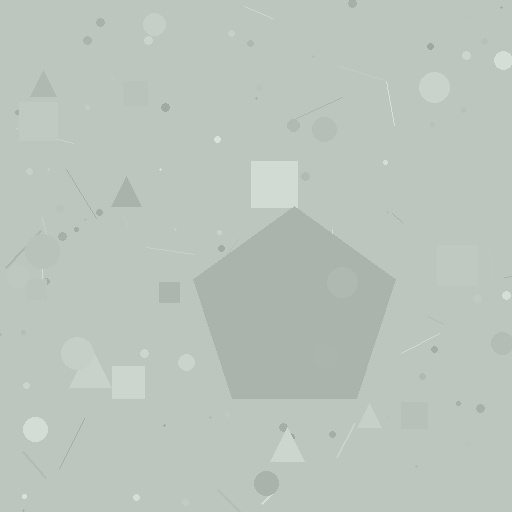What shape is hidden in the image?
A pentagon is hidden in the image.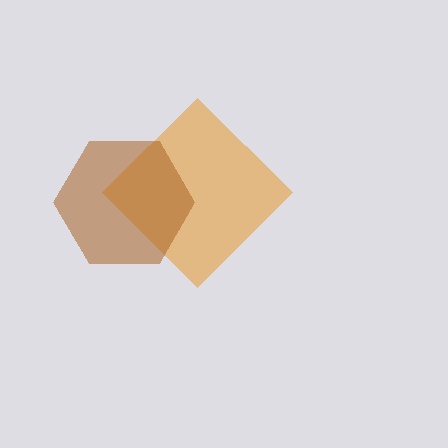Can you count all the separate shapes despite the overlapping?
Yes, there are 2 separate shapes.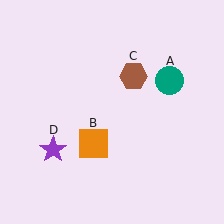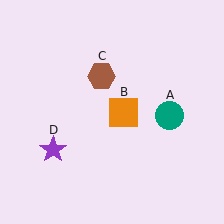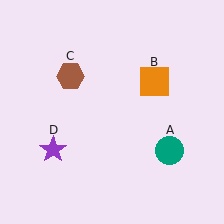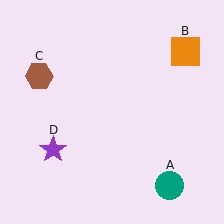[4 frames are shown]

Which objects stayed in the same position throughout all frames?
Purple star (object D) remained stationary.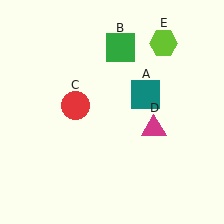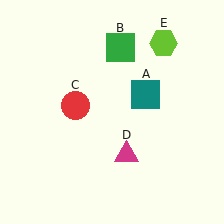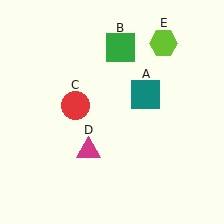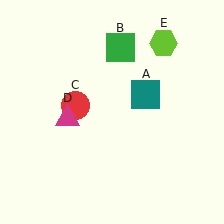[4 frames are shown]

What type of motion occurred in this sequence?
The magenta triangle (object D) rotated clockwise around the center of the scene.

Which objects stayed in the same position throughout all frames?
Teal square (object A) and green square (object B) and red circle (object C) and lime hexagon (object E) remained stationary.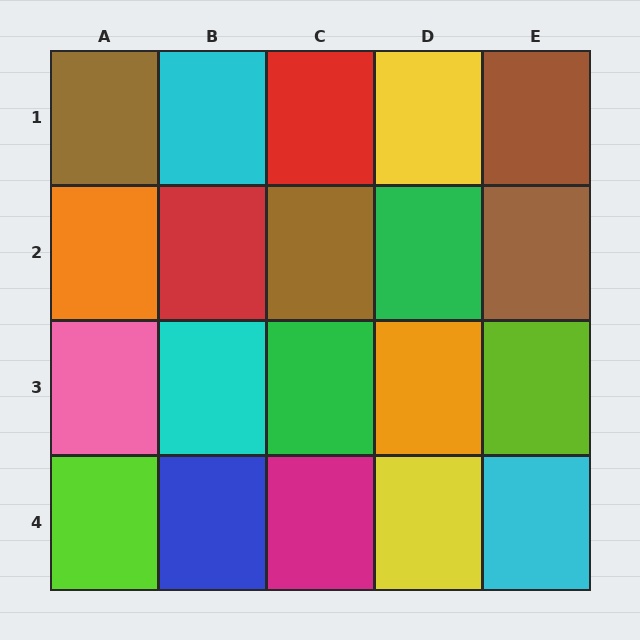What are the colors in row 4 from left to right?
Lime, blue, magenta, yellow, cyan.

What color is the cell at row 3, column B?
Cyan.